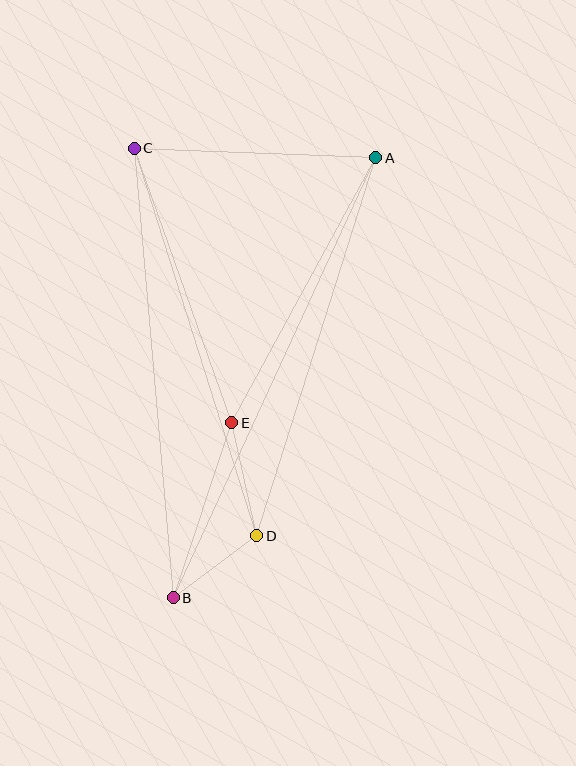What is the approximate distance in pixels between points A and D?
The distance between A and D is approximately 396 pixels.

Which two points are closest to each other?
Points B and D are closest to each other.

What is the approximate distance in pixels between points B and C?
The distance between B and C is approximately 451 pixels.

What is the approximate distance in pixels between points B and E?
The distance between B and E is approximately 184 pixels.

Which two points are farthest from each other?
Points A and B are farthest from each other.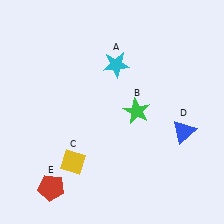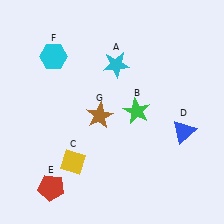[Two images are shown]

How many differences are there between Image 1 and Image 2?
There are 2 differences between the two images.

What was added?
A cyan hexagon (F), a brown star (G) were added in Image 2.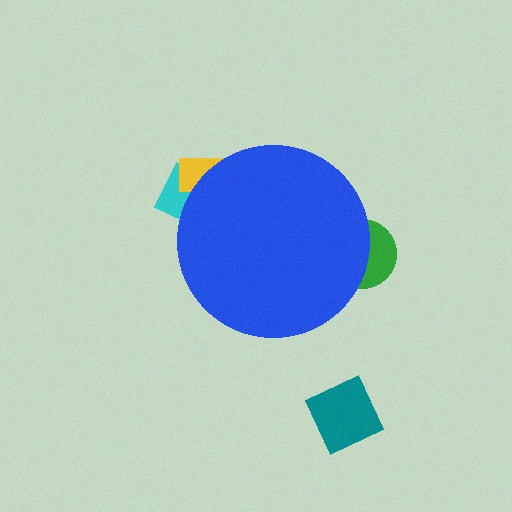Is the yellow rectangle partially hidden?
Yes, the yellow rectangle is partially hidden behind the blue circle.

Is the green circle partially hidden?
Yes, the green circle is partially hidden behind the blue circle.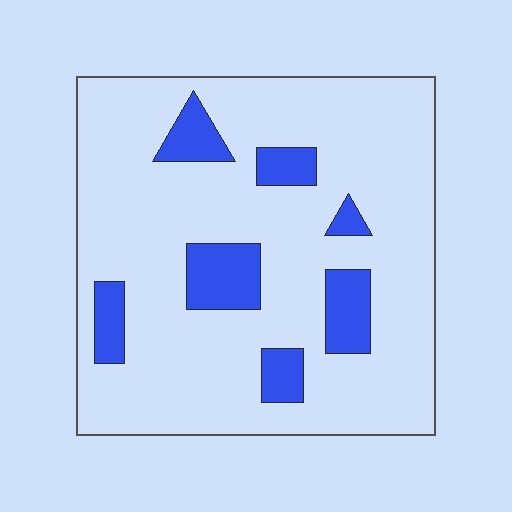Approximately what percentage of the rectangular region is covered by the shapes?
Approximately 15%.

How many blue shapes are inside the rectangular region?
7.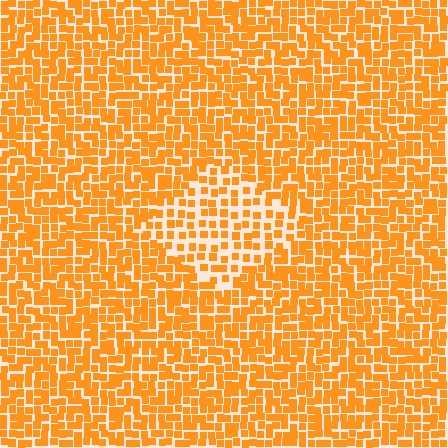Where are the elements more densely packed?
The elements are more densely packed outside the diamond boundary.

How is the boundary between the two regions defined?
The boundary is defined by a change in element density (approximately 1.8x ratio). All elements are the same color, size, and shape.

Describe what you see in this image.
The image contains small orange elements arranged at two different densities. A diamond-shaped region is visible where the elements are less densely packed than the surrounding area.